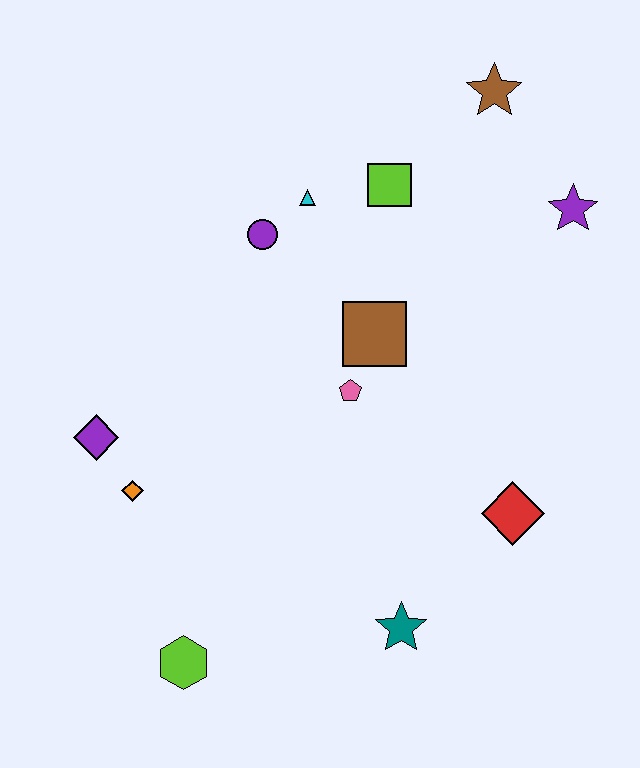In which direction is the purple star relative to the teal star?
The purple star is above the teal star.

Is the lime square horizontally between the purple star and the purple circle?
Yes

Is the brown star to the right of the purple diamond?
Yes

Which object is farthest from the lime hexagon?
The brown star is farthest from the lime hexagon.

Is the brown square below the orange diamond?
No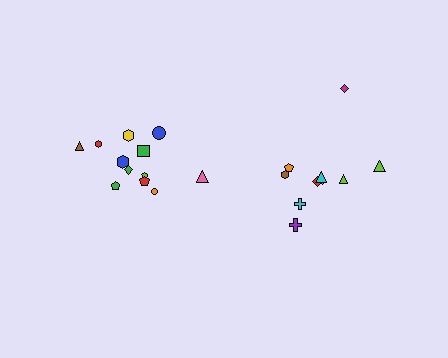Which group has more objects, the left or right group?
The left group.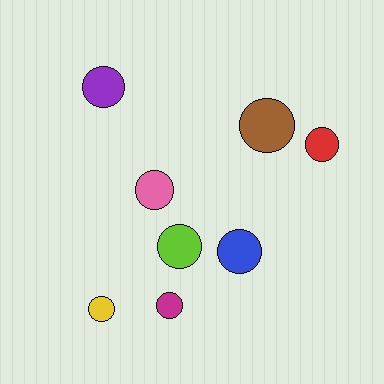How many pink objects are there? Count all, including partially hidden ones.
There is 1 pink object.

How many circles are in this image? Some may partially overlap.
There are 8 circles.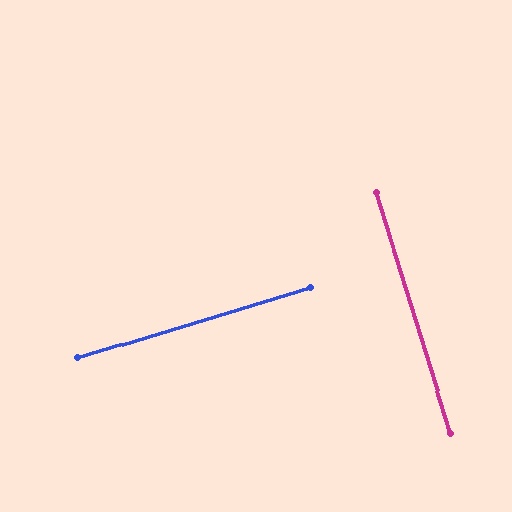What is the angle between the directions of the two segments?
Approximately 90 degrees.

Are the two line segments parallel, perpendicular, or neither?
Perpendicular — they meet at approximately 90°.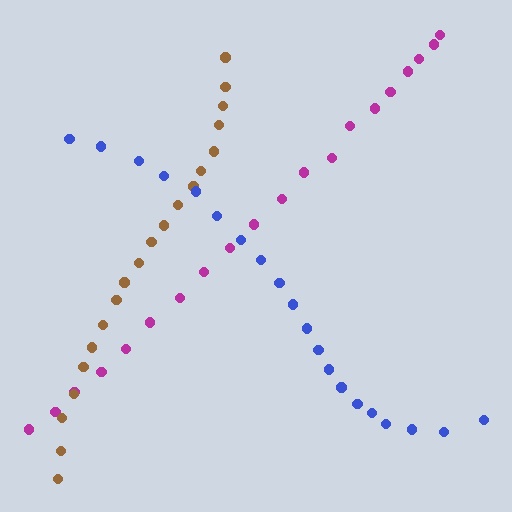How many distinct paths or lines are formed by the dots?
There are 3 distinct paths.